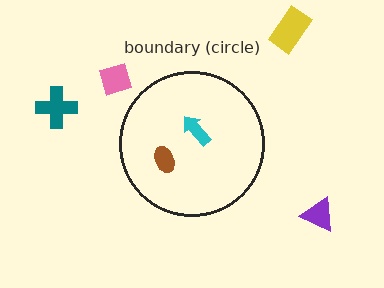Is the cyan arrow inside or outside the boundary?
Inside.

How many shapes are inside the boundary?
2 inside, 4 outside.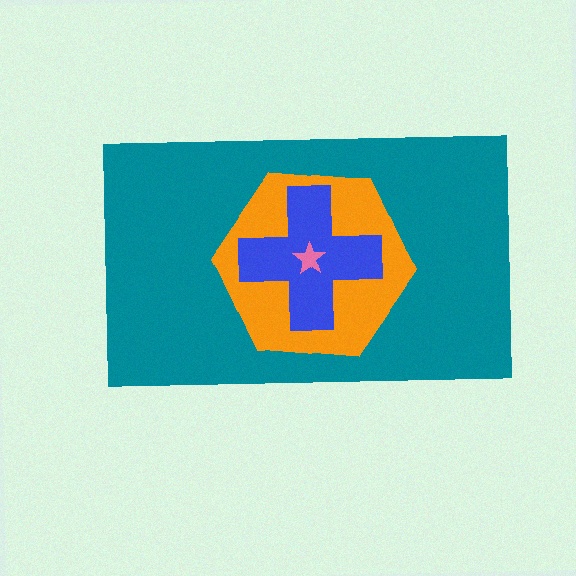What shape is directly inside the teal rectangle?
The orange hexagon.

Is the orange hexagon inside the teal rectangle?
Yes.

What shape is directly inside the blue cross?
The pink star.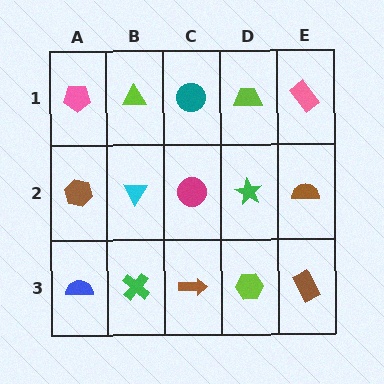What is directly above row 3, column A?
A brown hexagon.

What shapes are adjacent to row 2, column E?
A pink rectangle (row 1, column E), a brown rectangle (row 3, column E), a green star (row 2, column D).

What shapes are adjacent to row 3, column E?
A brown semicircle (row 2, column E), a lime hexagon (row 3, column D).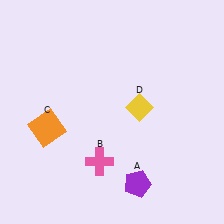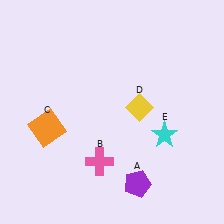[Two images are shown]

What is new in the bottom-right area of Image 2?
A cyan star (E) was added in the bottom-right area of Image 2.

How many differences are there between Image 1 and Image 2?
There is 1 difference between the two images.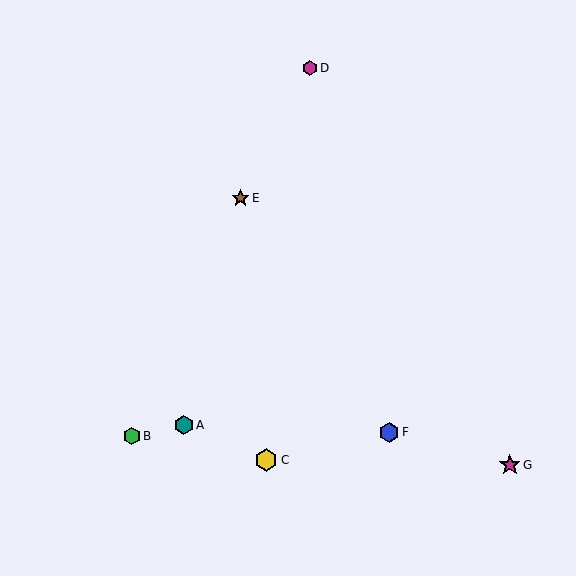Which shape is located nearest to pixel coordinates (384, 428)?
The blue hexagon (labeled F) at (389, 432) is nearest to that location.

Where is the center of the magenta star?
The center of the magenta star is at (510, 465).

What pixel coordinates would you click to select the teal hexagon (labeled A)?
Click at (184, 425) to select the teal hexagon A.